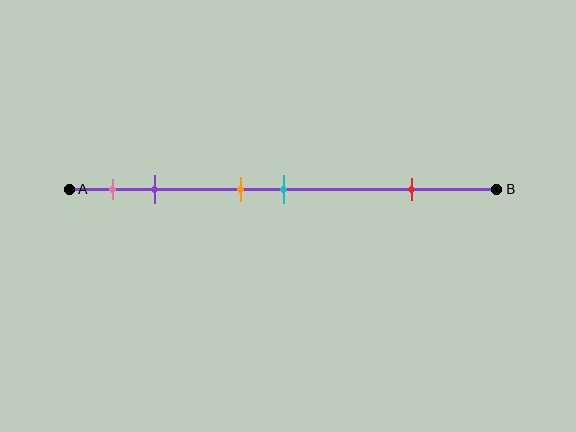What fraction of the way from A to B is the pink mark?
The pink mark is approximately 10% (0.1) of the way from A to B.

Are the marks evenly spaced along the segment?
No, the marks are not evenly spaced.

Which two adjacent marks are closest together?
The orange and cyan marks are the closest adjacent pair.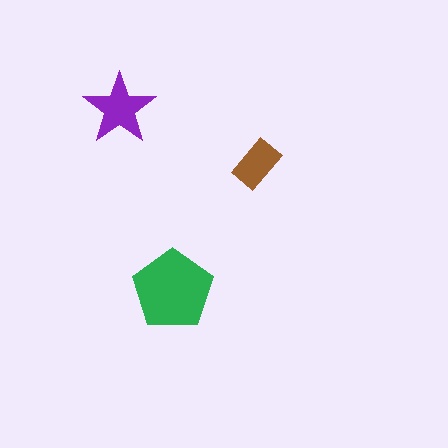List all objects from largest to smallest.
The green pentagon, the purple star, the brown rectangle.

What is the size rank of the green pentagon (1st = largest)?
1st.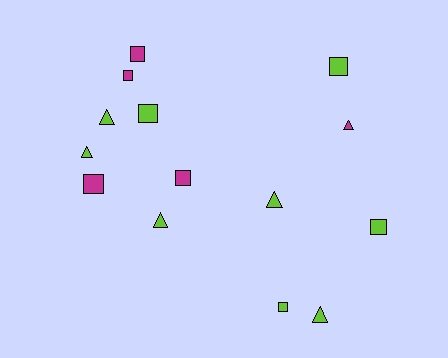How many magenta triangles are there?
There is 1 magenta triangle.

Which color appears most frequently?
Lime, with 9 objects.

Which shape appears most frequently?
Square, with 8 objects.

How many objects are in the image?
There are 14 objects.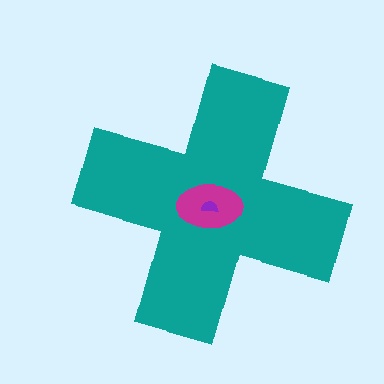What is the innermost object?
The purple semicircle.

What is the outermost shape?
The teal cross.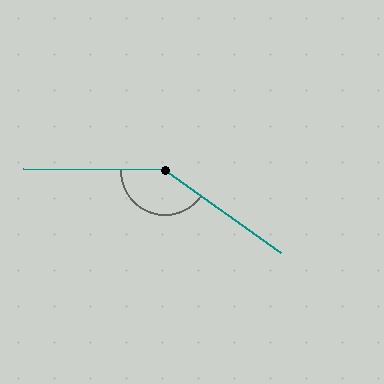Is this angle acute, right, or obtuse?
It is obtuse.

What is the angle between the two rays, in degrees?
Approximately 145 degrees.